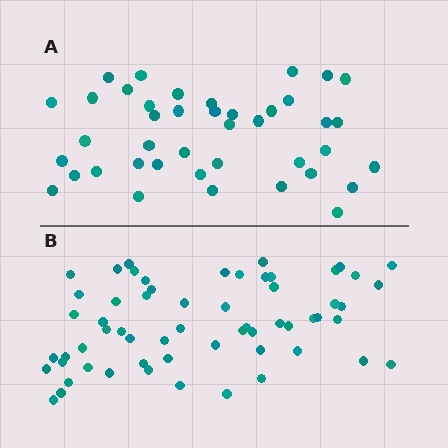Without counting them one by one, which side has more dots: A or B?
Region B (the bottom region) has more dots.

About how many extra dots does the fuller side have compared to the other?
Region B has approximately 20 more dots than region A.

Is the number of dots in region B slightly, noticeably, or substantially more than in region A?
Region B has substantially more. The ratio is roughly 1.5 to 1.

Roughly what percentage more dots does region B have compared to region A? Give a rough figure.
About 45% more.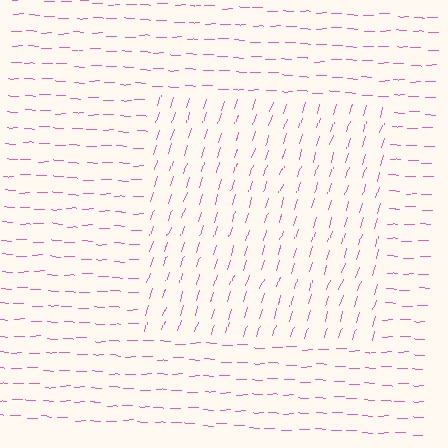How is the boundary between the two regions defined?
The boundary is defined purely by a change in line orientation (approximately 72 degrees difference). All lines are the same color and thickness.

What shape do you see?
I see a rectangle.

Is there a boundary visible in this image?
Yes, there is a texture boundary formed by a change in line orientation.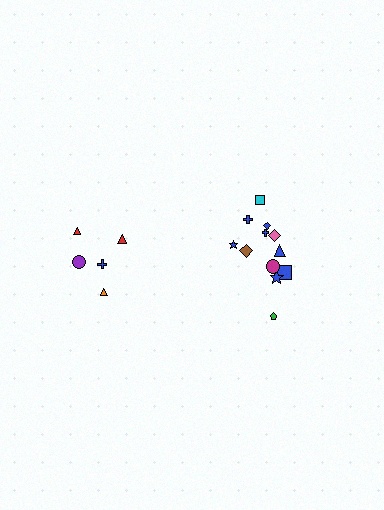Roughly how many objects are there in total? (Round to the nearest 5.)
Roughly 15 objects in total.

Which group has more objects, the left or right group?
The right group.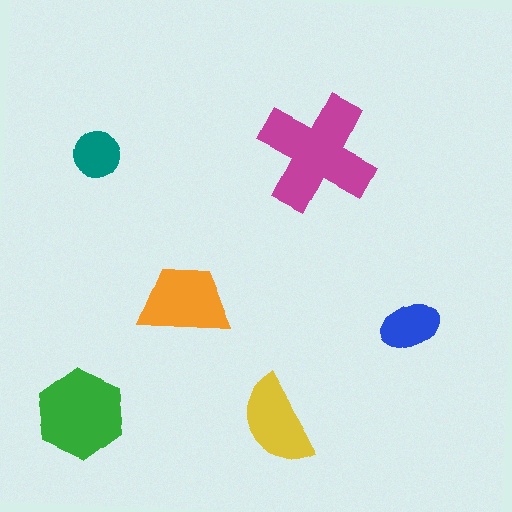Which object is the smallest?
The teal circle.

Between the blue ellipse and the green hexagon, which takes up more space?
The green hexagon.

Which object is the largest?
The magenta cross.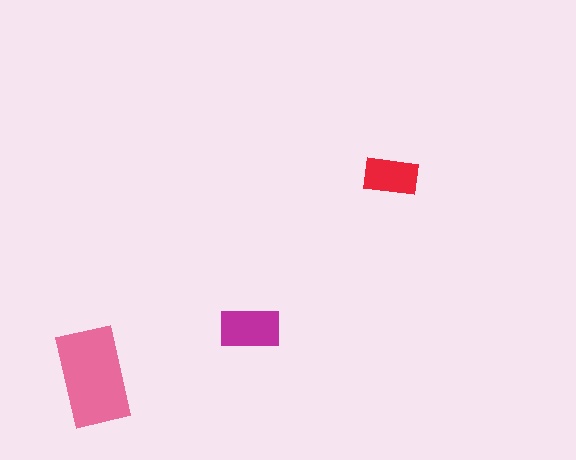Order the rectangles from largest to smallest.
the pink one, the magenta one, the red one.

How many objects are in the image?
There are 3 objects in the image.